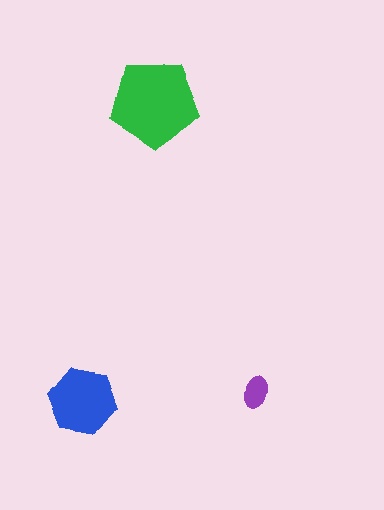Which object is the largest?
The green pentagon.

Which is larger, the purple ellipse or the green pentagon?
The green pentagon.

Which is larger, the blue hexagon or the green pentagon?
The green pentagon.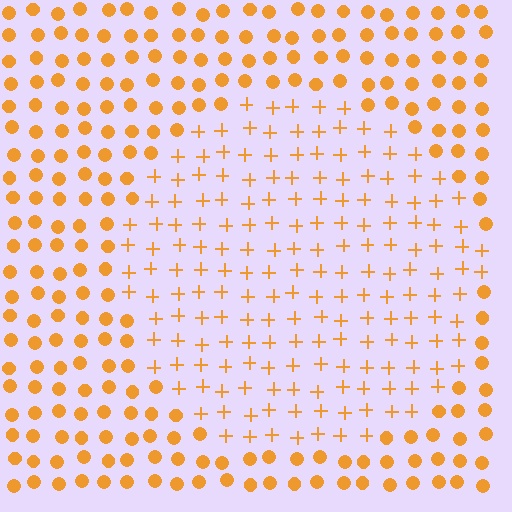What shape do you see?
I see a circle.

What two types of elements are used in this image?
The image uses plus signs inside the circle region and circles outside it.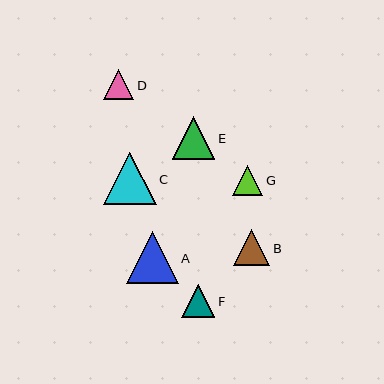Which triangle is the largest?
Triangle C is the largest with a size of approximately 53 pixels.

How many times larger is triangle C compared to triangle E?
Triangle C is approximately 1.2 times the size of triangle E.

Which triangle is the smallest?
Triangle G is the smallest with a size of approximately 30 pixels.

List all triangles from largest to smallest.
From largest to smallest: C, A, E, B, F, D, G.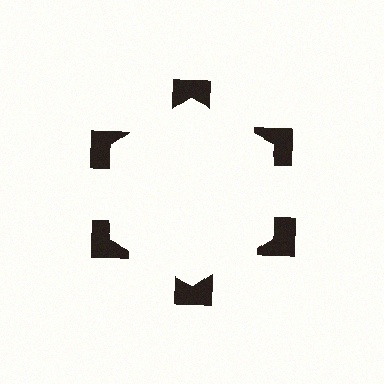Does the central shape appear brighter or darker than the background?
It typically appears slightly brighter than the background, even though no actual brightness change is drawn.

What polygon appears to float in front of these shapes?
An illusory hexagon — its edges are inferred from the aligned wedge cuts in the notched squares, not physically drawn.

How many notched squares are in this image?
There are 6 — one at each vertex of the illusory hexagon.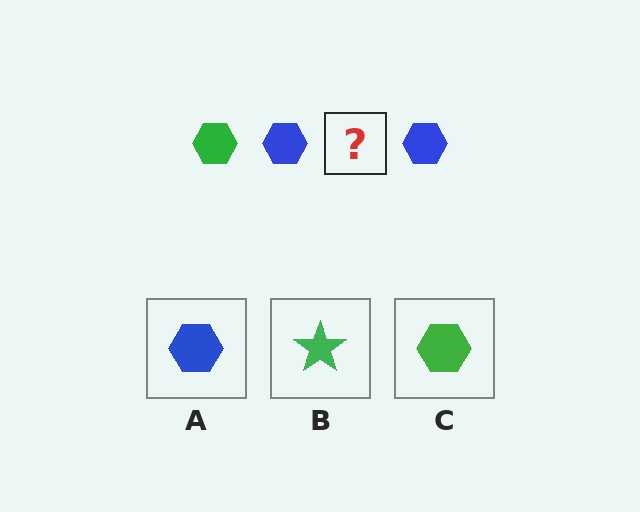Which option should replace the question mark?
Option C.